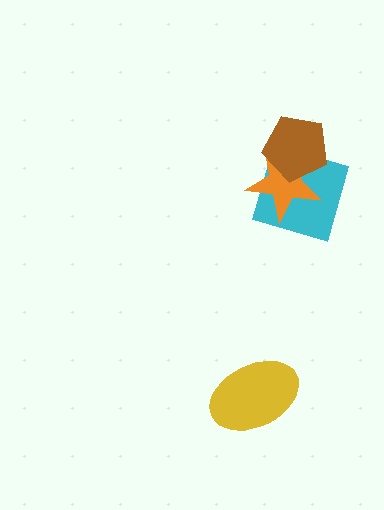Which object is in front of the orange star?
The brown pentagon is in front of the orange star.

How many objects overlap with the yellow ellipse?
0 objects overlap with the yellow ellipse.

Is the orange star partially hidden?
Yes, it is partially covered by another shape.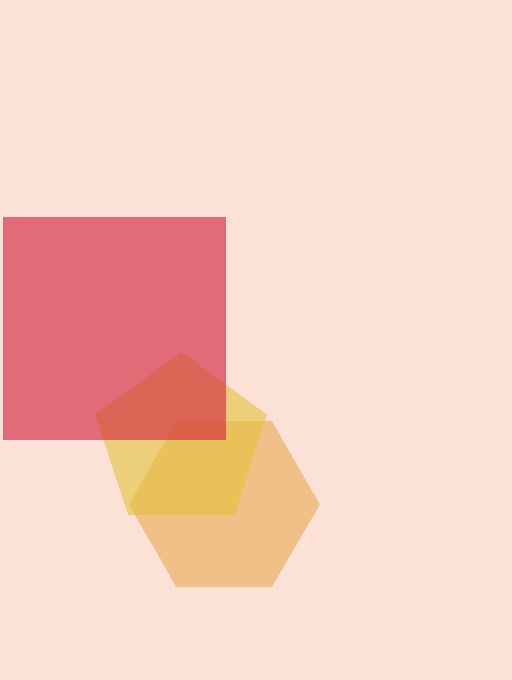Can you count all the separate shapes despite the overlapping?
Yes, there are 3 separate shapes.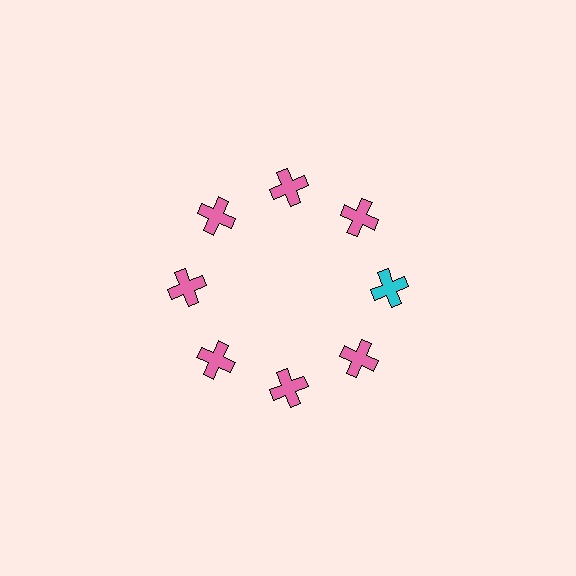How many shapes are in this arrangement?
There are 8 shapes arranged in a ring pattern.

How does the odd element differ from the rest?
It has a different color: cyan instead of pink.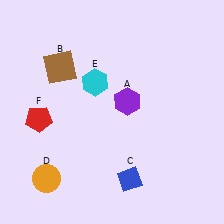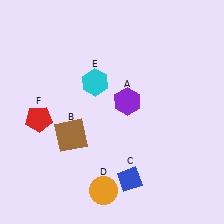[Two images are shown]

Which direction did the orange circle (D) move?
The orange circle (D) moved right.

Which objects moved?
The objects that moved are: the brown square (B), the orange circle (D).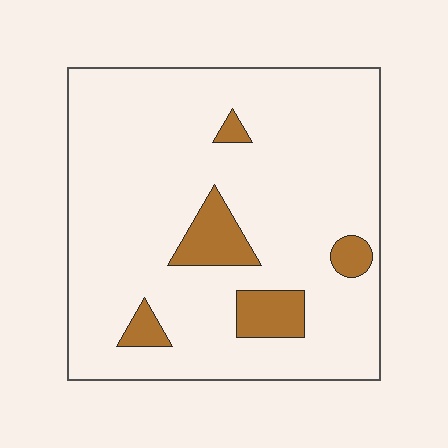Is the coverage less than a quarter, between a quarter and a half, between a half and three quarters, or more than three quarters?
Less than a quarter.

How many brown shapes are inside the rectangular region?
5.